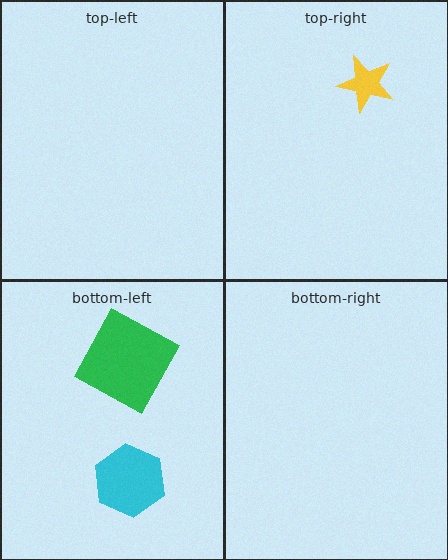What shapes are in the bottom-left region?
The green square, the cyan hexagon.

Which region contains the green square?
The bottom-left region.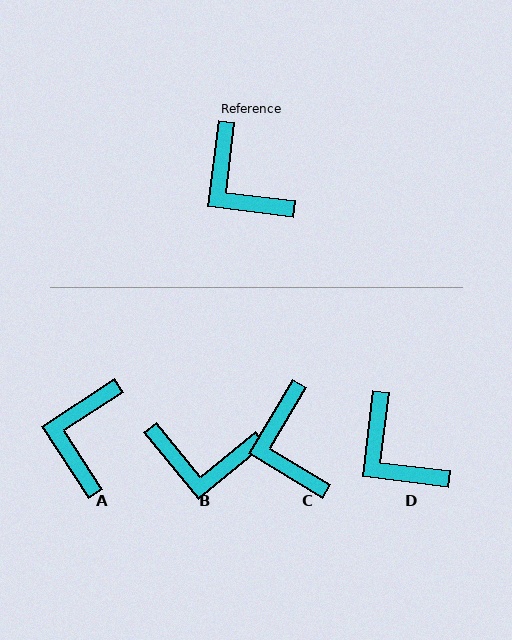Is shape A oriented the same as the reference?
No, it is off by about 50 degrees.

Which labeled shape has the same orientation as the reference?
D.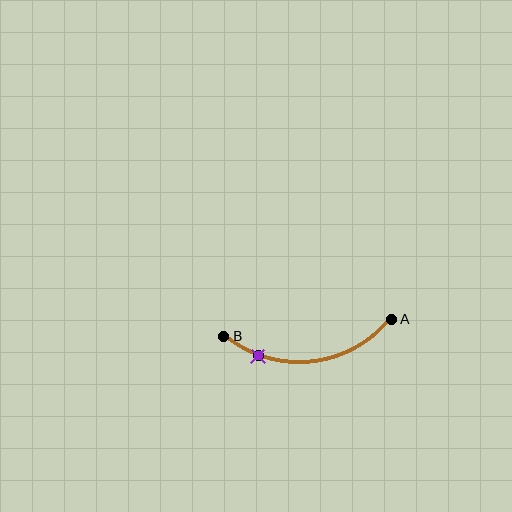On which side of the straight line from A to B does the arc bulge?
The arc bulges below the straight line connecting A and B.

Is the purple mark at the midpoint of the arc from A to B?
No. The purple mark lies on the arc but is closer to endpoint B. The arc midpoint would be at the point on the curve equidistant along the arc from both A and B.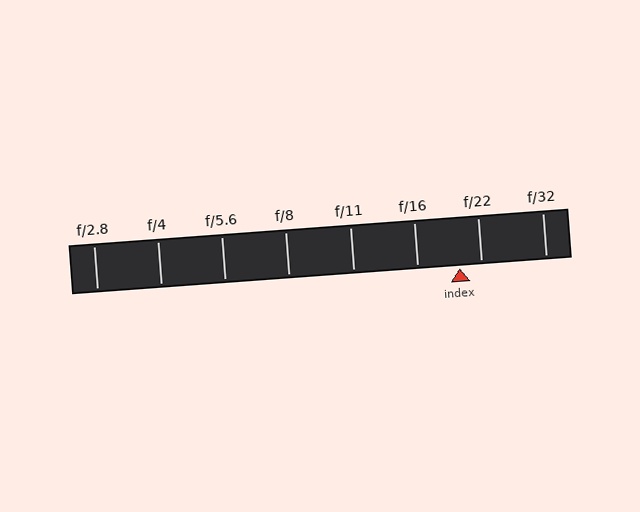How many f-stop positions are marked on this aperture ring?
There are 8 f-stop positions marked.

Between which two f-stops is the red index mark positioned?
The index mark is between f/16 and f/22.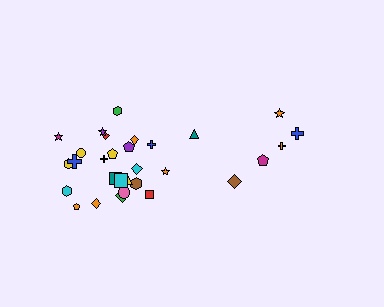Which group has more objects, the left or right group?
The left group.